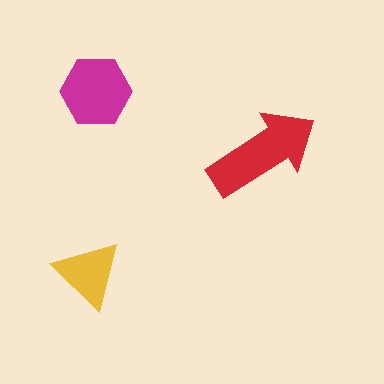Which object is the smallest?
The yellow triangle.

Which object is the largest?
The red arrow.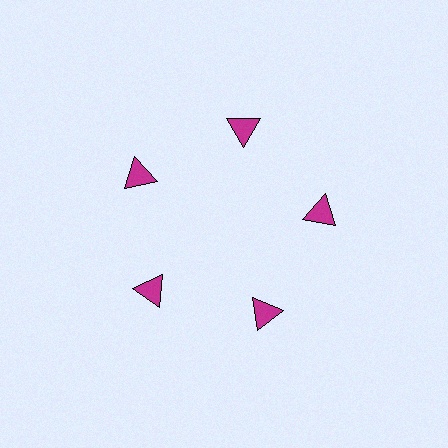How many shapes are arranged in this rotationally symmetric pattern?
There are 5 shapes, arranged in 5 groups of 1.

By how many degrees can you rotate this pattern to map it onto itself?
The pattern maps onto itself every 72 degrees of rotation.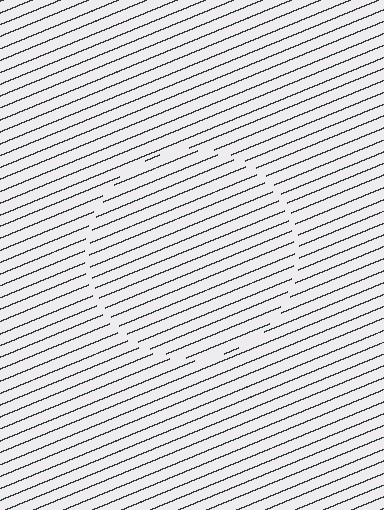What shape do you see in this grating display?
An illusory circle. The interior of the shape contains the same grating, shifted by half a period — the contour is defined by the phase discontinuity where line-ends from the inner and outer gratings abut.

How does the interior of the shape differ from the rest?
The interior of the shape contains the same grating, shifted by half a period — the contour is defined by the phase discontinuity where line-ends from the inner and outer gratings abut.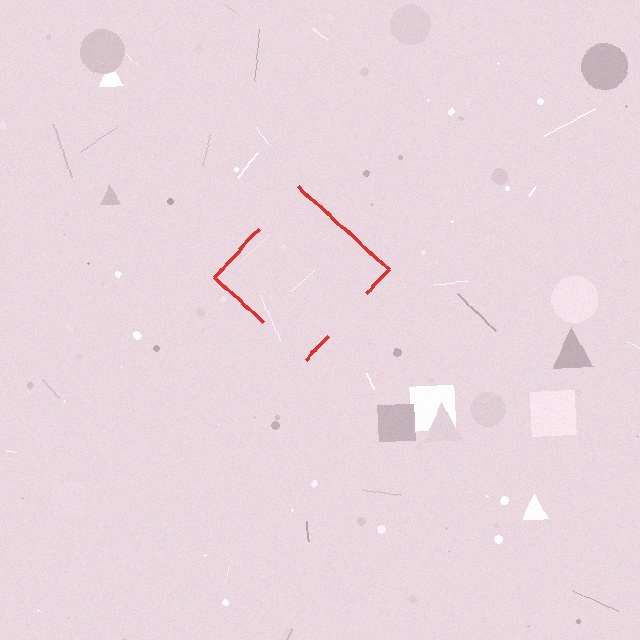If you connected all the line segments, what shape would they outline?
They would outline a diamond.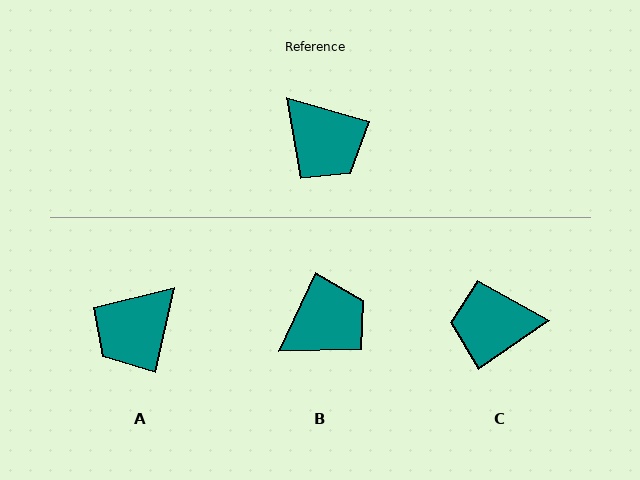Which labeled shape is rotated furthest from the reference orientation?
C, about 129 degrees away.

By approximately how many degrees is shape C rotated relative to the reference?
Approximately 129 degrees clockwise.